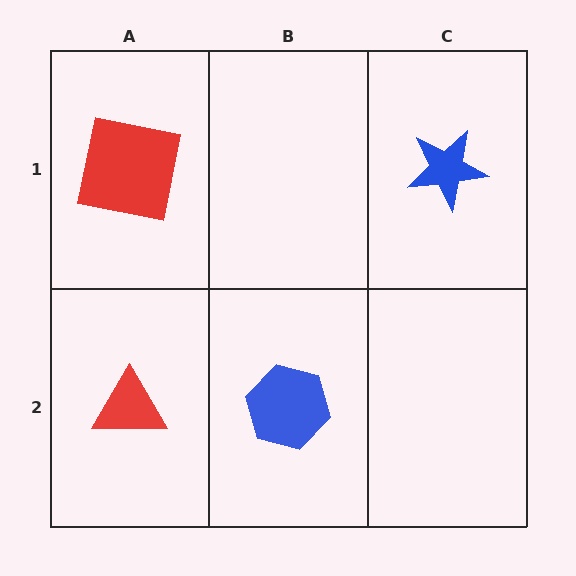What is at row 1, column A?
A red square.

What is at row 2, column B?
A blue hexagon.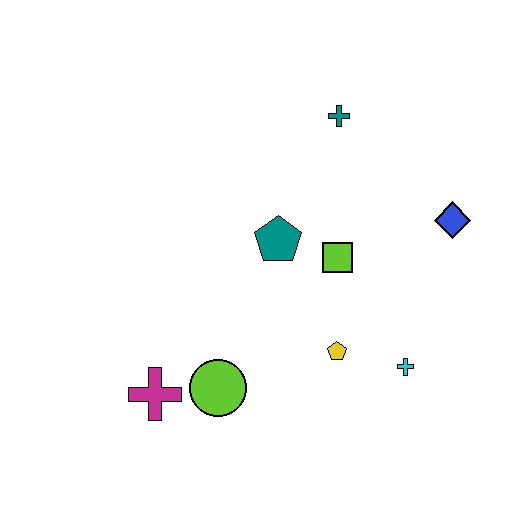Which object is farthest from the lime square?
The magenta cross is farthest from the lime square.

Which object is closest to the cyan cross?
The yellow pentagon is closest to the cyan cross.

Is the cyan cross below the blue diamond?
Yes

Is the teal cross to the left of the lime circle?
No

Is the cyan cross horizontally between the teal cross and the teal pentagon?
No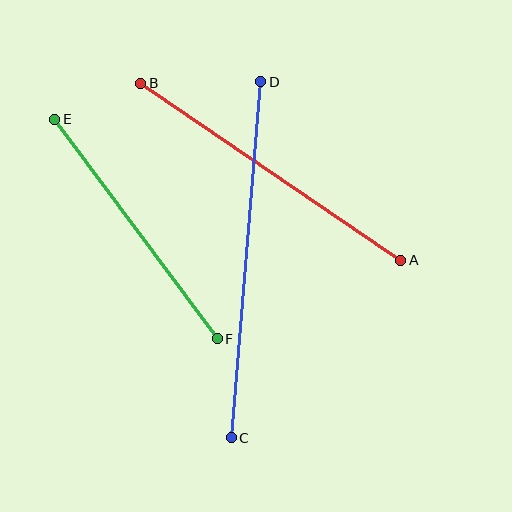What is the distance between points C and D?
The distance is approximately 358 pixels.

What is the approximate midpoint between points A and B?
The midpoint is at approximately (271, 172) pixels.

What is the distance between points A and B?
The distance is approximately 315 pixels.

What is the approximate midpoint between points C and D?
The midpoint is at approximately (246, 260) pixels.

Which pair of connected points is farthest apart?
Points C and D are farthest apart.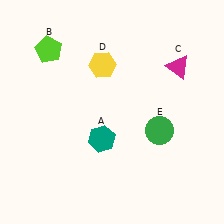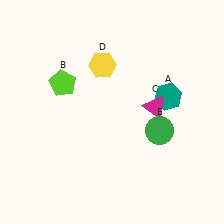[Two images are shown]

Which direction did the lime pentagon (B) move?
The lime pentagon (B) moved down.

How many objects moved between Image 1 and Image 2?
3 objects moved between the two images.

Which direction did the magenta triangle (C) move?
The magenta triangle (C) moved down.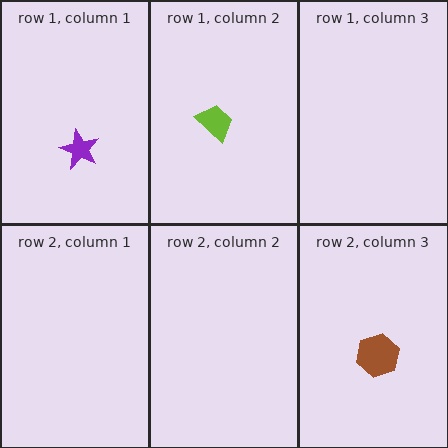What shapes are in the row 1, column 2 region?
The lime trapezoid.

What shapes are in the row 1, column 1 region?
The purple star.